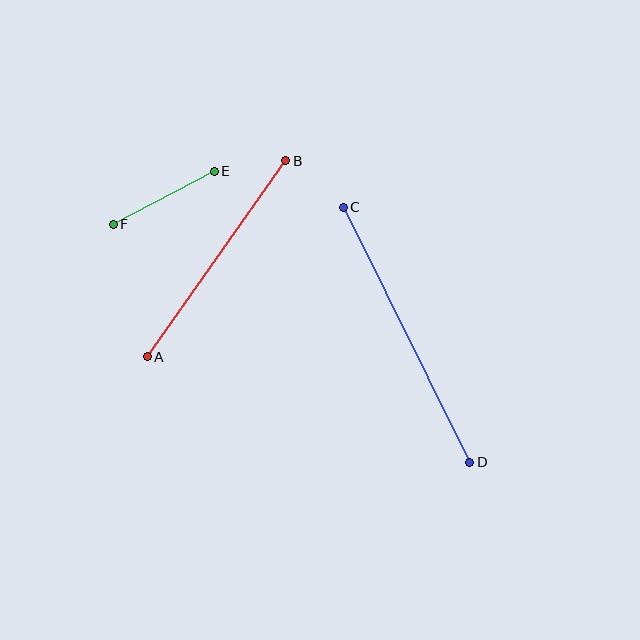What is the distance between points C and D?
The distance is approximately 285 pixels.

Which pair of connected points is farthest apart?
Points C and D are farthest apart.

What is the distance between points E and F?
The distance is approximately 114 pixels.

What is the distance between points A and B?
The distance is approximately 240 pixels.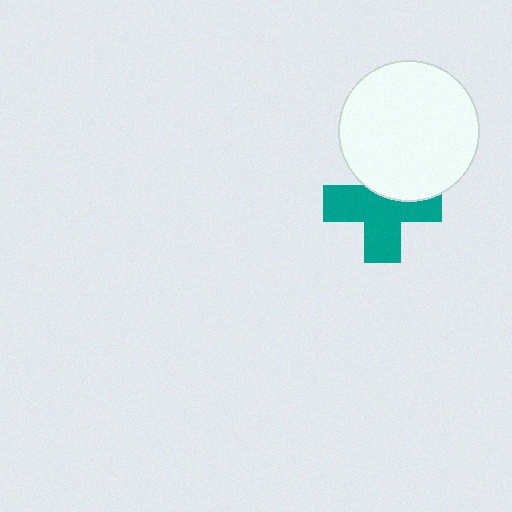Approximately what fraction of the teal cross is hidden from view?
Roughly 34% of the teal cross is hidden behind the white circle.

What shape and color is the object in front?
The object in front is a white circle.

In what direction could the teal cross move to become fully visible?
The teal cross could move down. That would shift it out from behind the white circle entirely.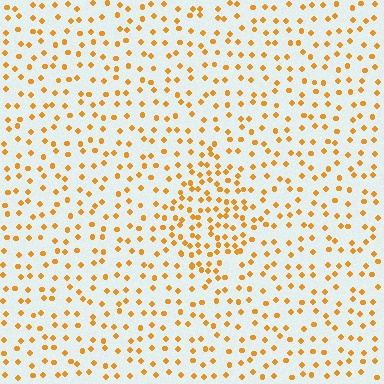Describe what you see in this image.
The image contains small orange elements arranged at two different densities. A diamond-shaped region is visible where the elements are more densely packed than the surrounding area.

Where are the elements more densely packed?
The elements are more densely packed inside the diamond boundary.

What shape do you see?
I see a diamond.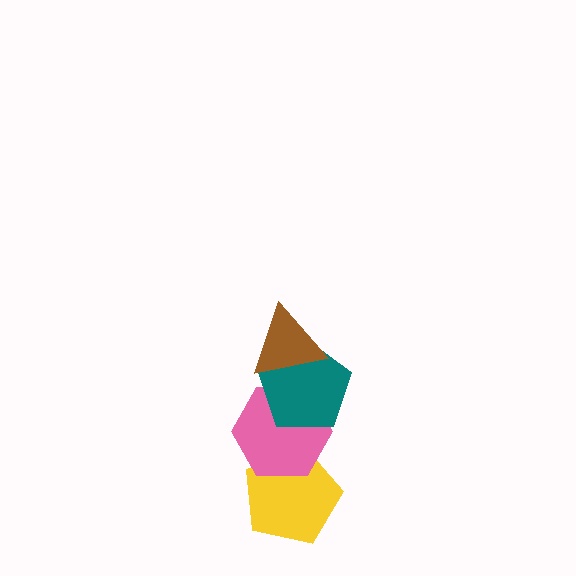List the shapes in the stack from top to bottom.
From top to bottom: the brown triangle, the teal pentagon, the pink hexagon, the yellow pentagon.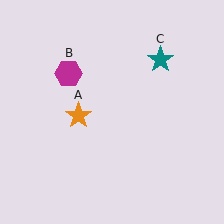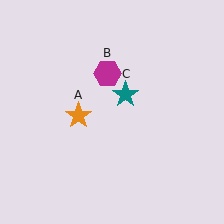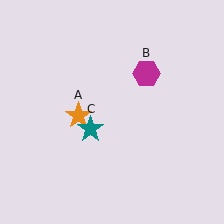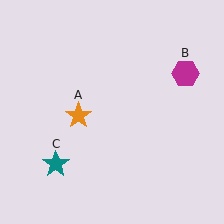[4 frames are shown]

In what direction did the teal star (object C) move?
The teal star (object C) moved down and to the left.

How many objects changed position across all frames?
2 objects changed position: magenta hexagon (object B), teal star (object C).